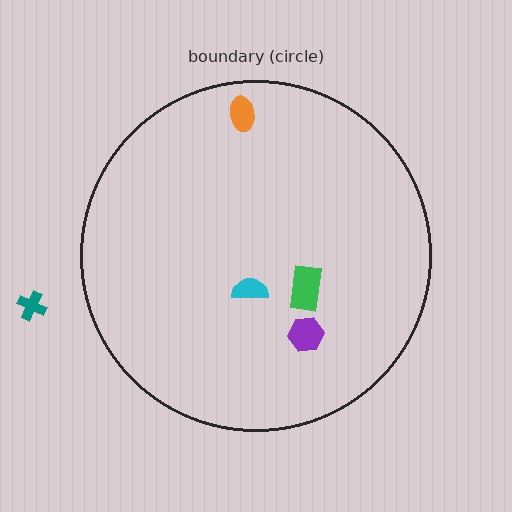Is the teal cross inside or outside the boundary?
Outside.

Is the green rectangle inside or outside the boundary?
Inside.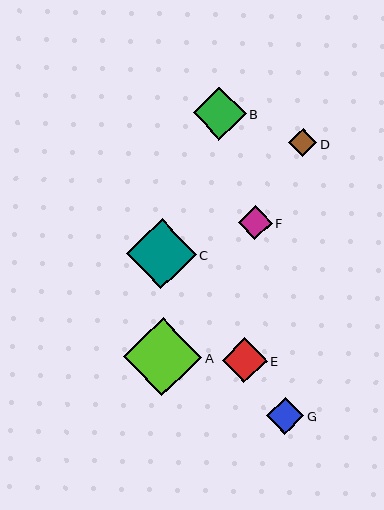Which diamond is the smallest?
Diamond D is the smallest with a size of approximately 28 pixels.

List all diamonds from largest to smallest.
From largest to smallest: A, C, B, E, G, F, D.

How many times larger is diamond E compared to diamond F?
Diamond E is approximately 1.3 times the size of diamond F.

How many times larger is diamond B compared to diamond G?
Diamond B is approximately 1.4 times the size of diamond G.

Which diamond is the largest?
Diamond A is the largest with a size of approximately 78 pixels.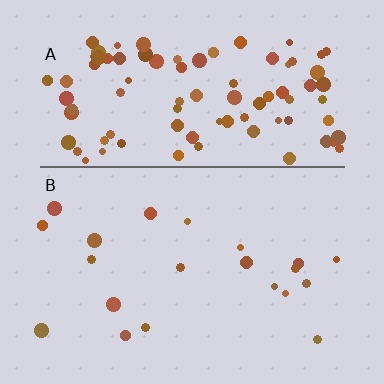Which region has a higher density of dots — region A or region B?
A (the top).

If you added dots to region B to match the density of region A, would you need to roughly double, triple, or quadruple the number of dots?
Approximately quadruple.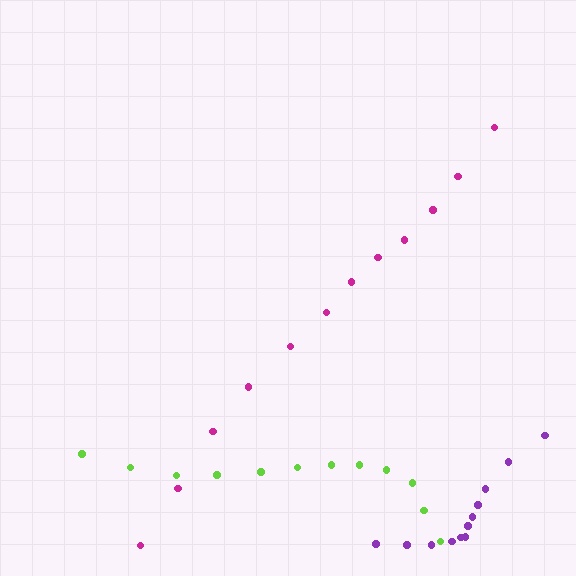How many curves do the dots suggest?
There are 3 distinct paths.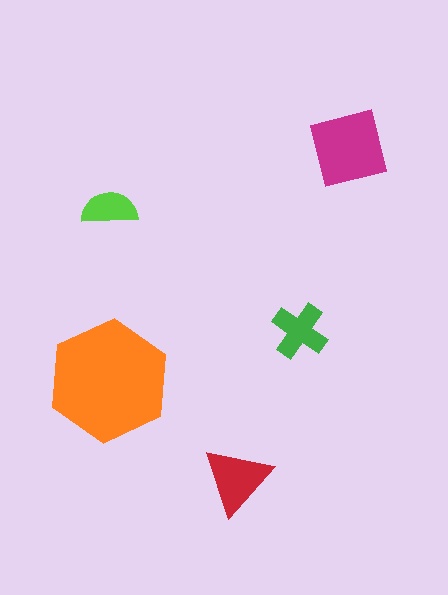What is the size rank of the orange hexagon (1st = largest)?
1st.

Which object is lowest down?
The red triangle is bottommost.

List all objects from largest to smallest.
The orange hexagon, the magenta square, the red triangle, the green cross, the lime semicircle.